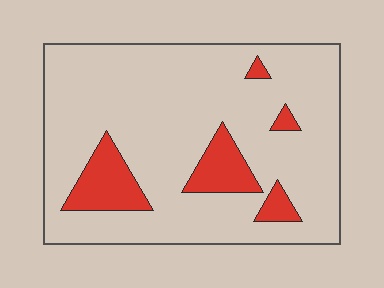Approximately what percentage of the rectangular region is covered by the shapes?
Approximately 15%.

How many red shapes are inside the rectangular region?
5.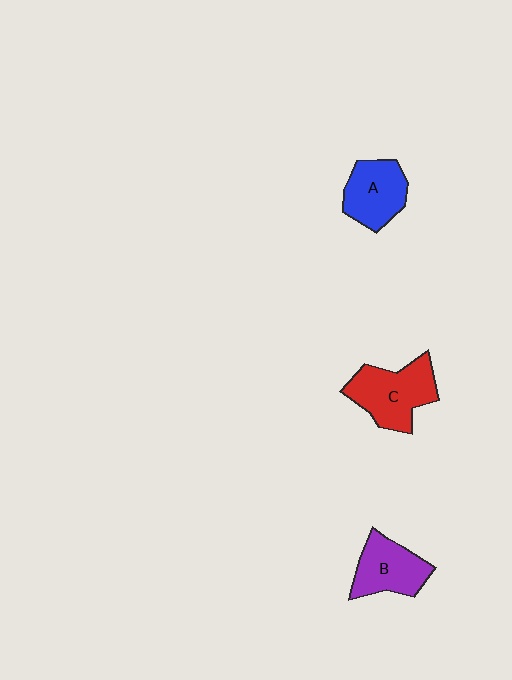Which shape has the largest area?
Shape C (red).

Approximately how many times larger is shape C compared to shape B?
Approximately 1.2 times.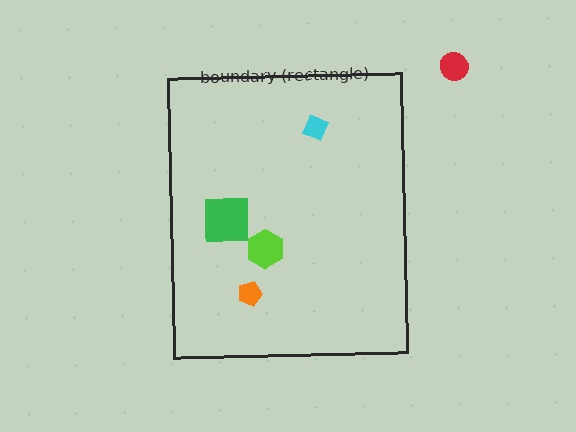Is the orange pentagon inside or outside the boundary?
Inside.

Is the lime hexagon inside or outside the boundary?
Inside.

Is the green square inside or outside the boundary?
Inside.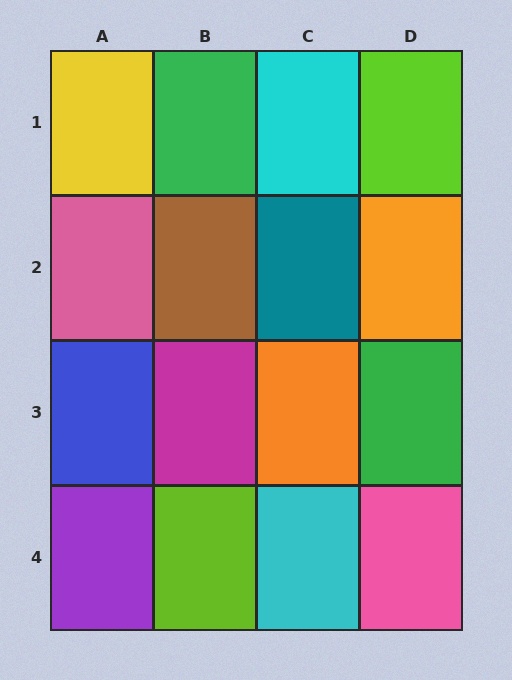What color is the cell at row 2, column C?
Teal.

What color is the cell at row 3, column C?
Orange.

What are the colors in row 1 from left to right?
Yellow, green, cyan, lime.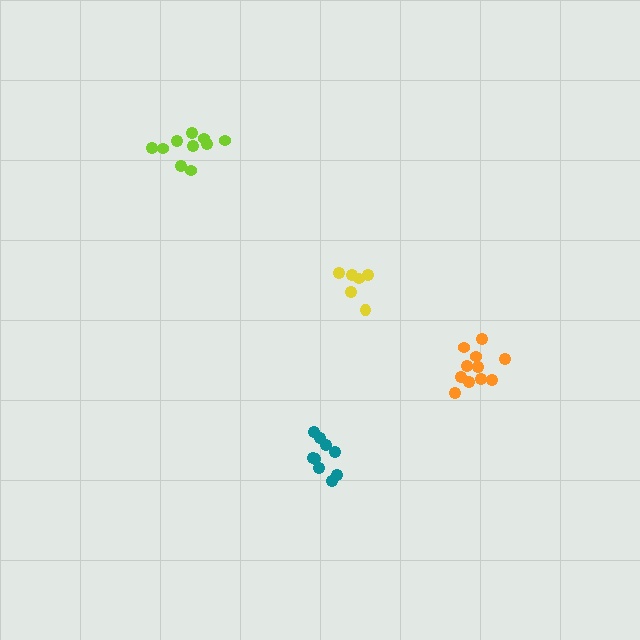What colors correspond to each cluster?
The clusters are colored: lime, orange, yellow, teal.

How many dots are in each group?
Group 1: 10 dots, Group 2: 11 dots, Group 3: 6 dots, Group 4: 11 dots (38 total).